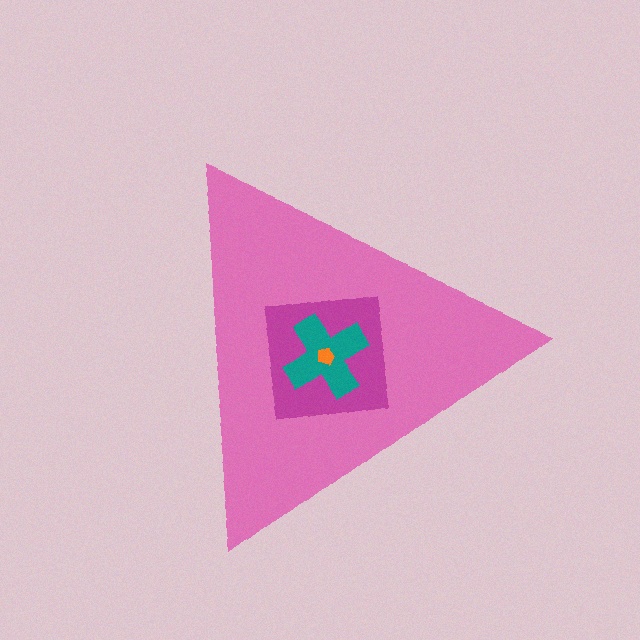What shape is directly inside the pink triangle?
The magenta square.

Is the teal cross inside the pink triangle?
Yes.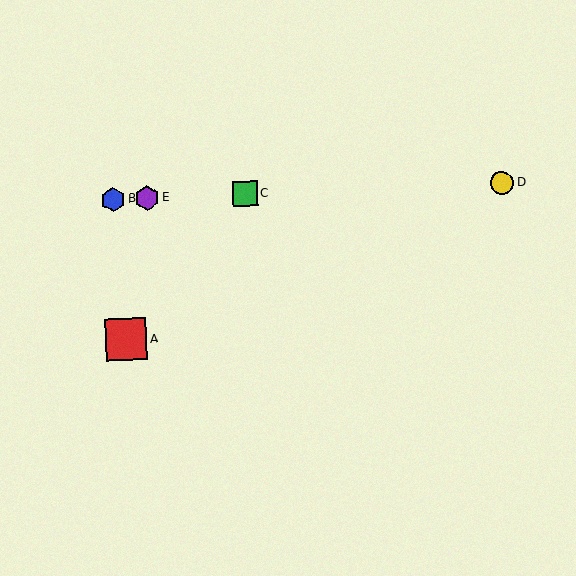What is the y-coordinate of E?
Object E is at y≈198.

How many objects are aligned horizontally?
4 objects (B, C, D, E) are aligned horizontally.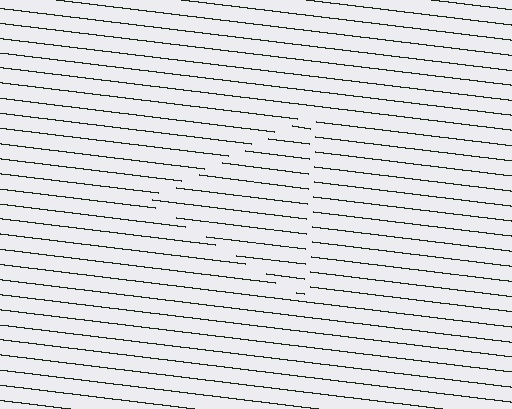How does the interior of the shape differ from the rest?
The interior of the shape contains the same grating, shifted by half a period — the contour is defined by the phase discontinuity where line-ends from the inner and outer gratings abut.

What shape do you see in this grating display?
An illusory triangle. The interior of the shape contains the same grating, shifted by half a period — the contour is defined by the phase discontinuity where line-ends from the inner and outer gratings abut.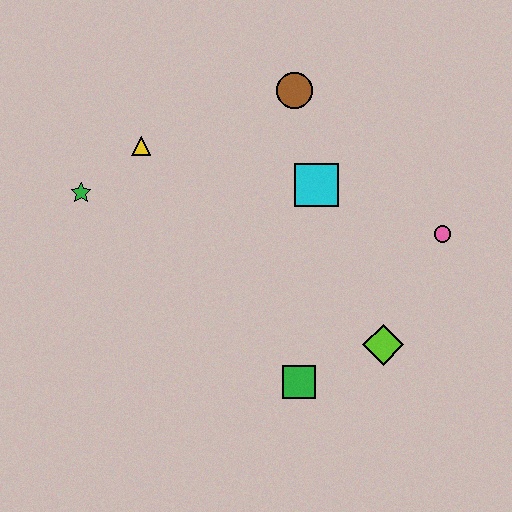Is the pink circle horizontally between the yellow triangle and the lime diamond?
No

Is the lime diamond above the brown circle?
No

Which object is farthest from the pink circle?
The green star is farthest from the pink circle.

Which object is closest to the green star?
The yellow triangle is closest to the green star.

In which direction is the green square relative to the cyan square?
The green square is below the cyan square.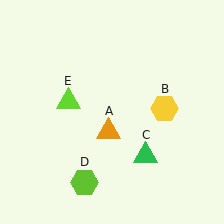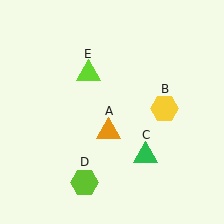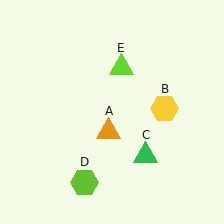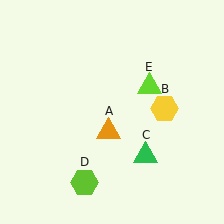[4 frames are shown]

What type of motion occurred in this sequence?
The lime triangle (object E) rotated clockwise around the center of the scene.